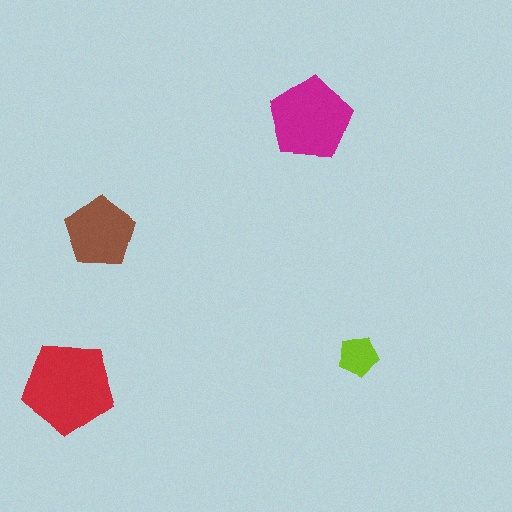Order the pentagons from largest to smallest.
the red one, the magenta one, the brown one, the lime one.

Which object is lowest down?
The red pentagon is bottommost.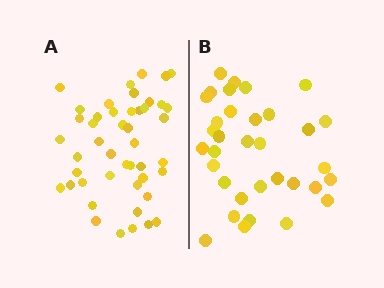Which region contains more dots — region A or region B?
Region A (the left region) has more dots.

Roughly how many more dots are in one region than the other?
Region A has roughly 12 or so more dots than region B.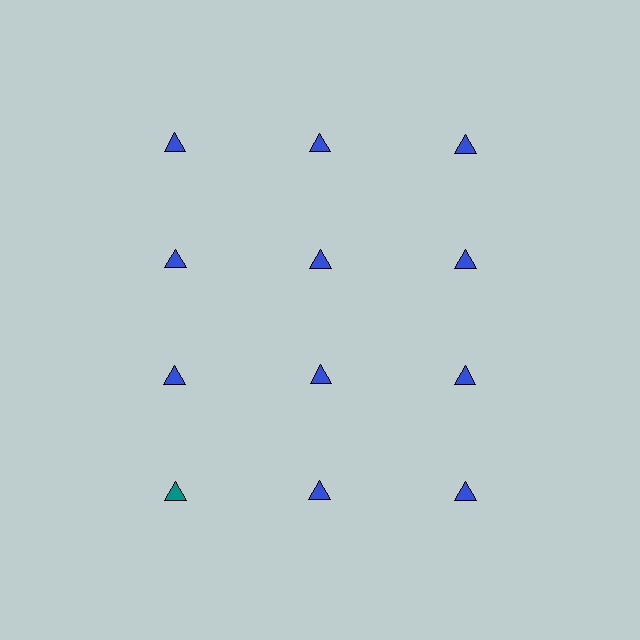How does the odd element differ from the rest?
It has a different color: teal instead of blue.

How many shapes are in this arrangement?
There are 12 shapes arranged in a grid pattern.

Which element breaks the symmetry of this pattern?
The teal triangle in the fourth row, leftmost column breaks the symmetry. All other shapes are blue triangles.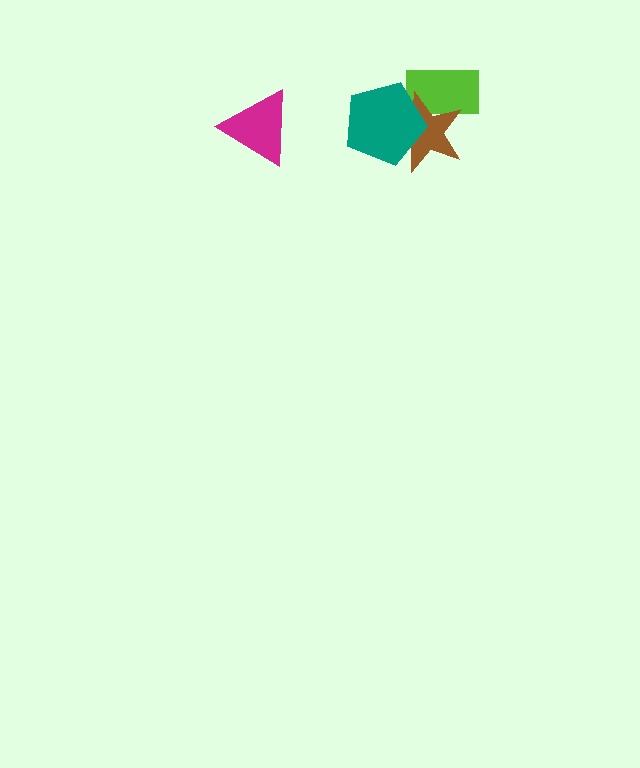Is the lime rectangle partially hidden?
Yes, it is partially covered by another shape.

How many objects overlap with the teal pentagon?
2 objects overlap with the teal pentagon.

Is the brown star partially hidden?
Yes, it is partially covered by another shape.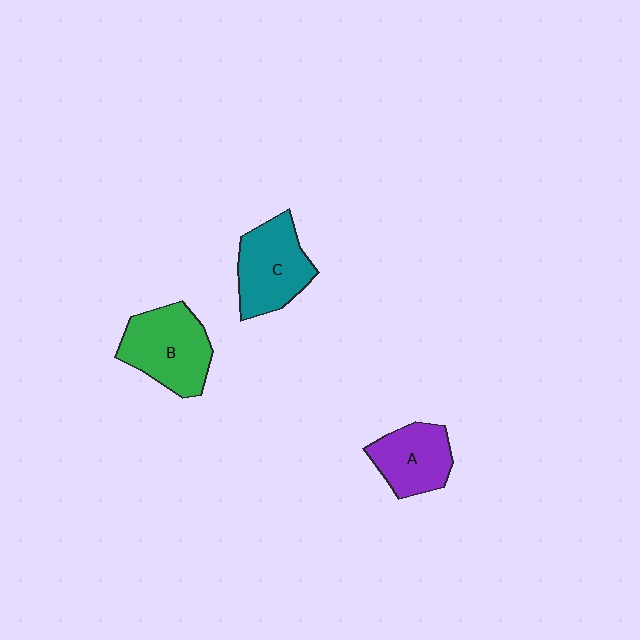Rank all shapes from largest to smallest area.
From largest to smallest: B (green), C (teal), A (purple).